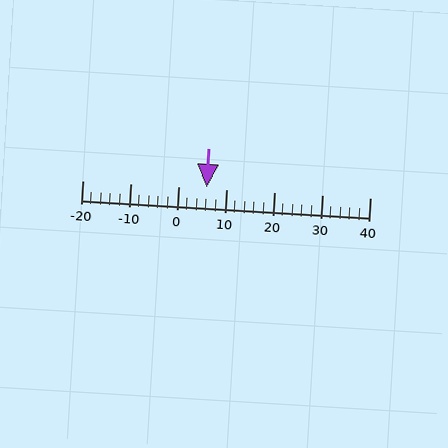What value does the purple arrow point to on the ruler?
The purple arrow points to approximately 6.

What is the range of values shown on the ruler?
The ruler shows values from -20 to 40.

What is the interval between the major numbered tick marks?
The major tick marks are spaced 10 units apart.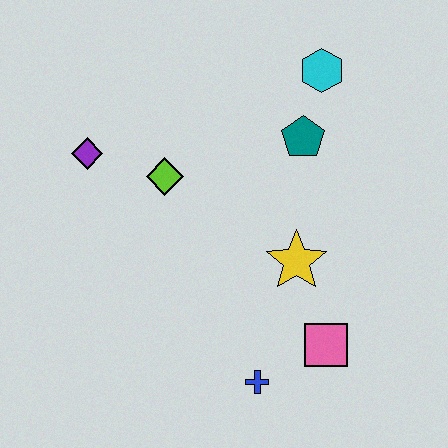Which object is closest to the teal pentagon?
The cyan hexagon is closest to the teal pentagon.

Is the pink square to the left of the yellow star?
No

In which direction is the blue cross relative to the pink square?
The blue cross is to the left of the pink square.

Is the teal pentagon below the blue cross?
No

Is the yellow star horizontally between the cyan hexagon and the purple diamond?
Yes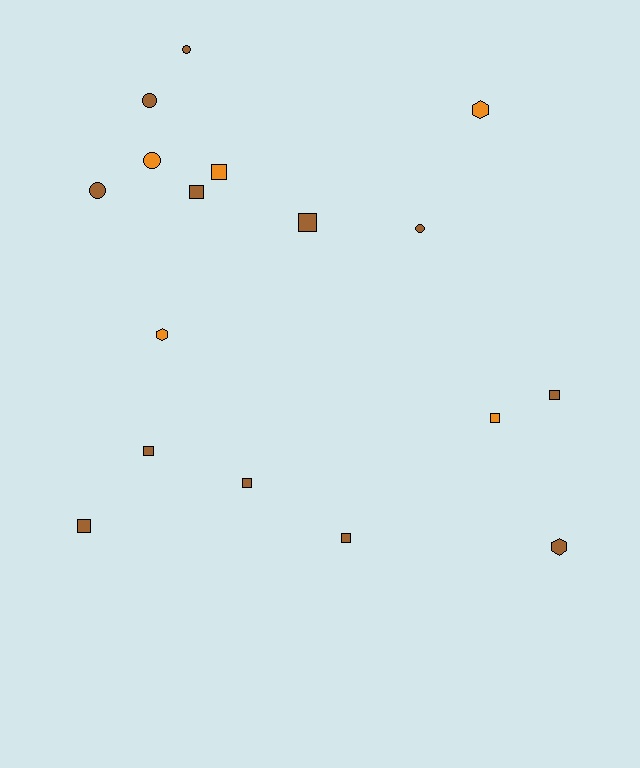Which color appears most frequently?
Brown, with 12 objects.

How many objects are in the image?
There are 17 objects.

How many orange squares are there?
There are 2 orange squares.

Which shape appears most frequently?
Square, with 9 objects.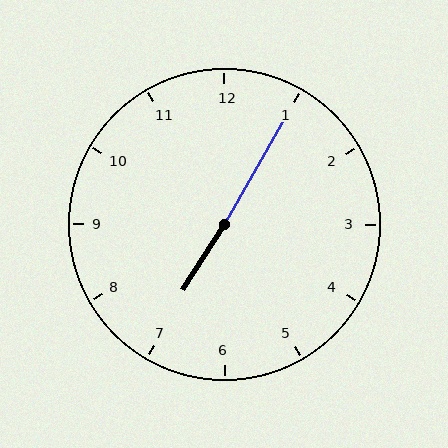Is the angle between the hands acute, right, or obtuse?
It is obtuse.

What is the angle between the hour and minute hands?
Approximately 178 degrees.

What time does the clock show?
7:05.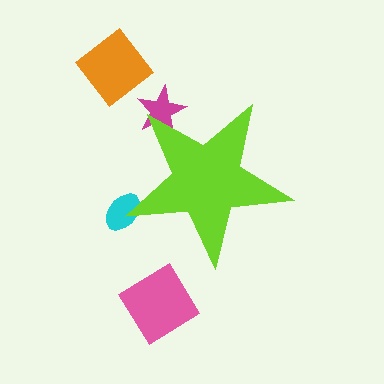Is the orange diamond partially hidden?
No, the orange diamond is fully visible.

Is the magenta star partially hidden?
Yes, the magenta star is partially hidden behind the lime star.